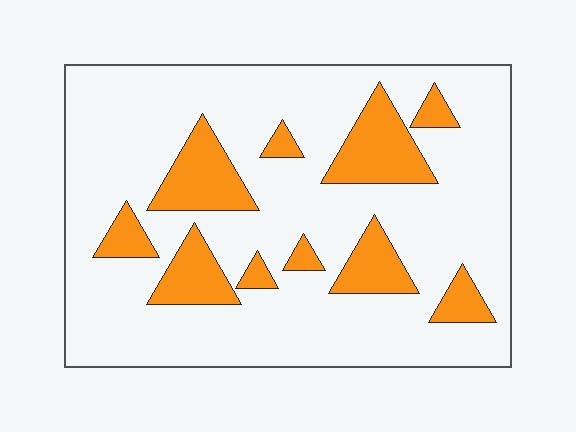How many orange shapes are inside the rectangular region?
10.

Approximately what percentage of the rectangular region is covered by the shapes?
Approximately 20%.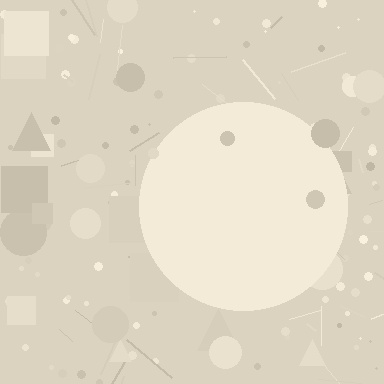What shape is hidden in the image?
A circle is hidden in the image.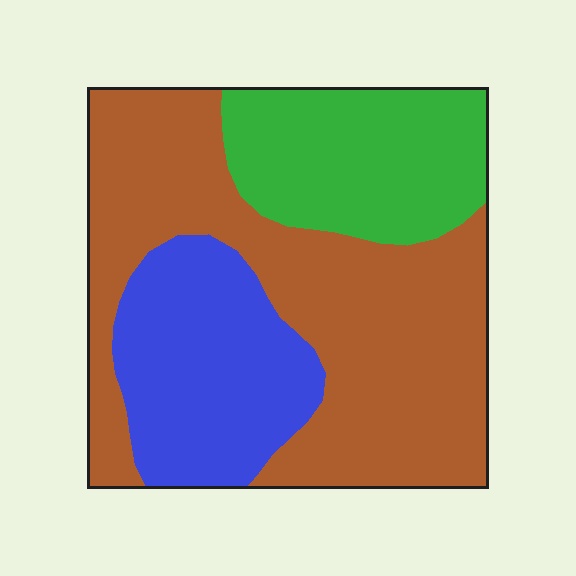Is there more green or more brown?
Brown.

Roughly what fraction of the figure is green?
Green takes up about one quarter (1/4) of the figure.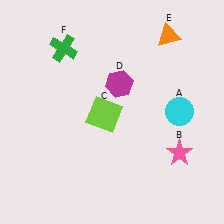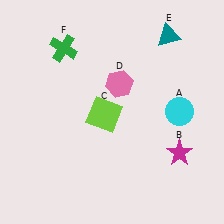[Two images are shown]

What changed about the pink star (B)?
In Image 1, B is pink. In Image 2, it changed to magenta.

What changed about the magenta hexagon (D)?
In Image 1, D is magenta. In Image 2, it changed to pink.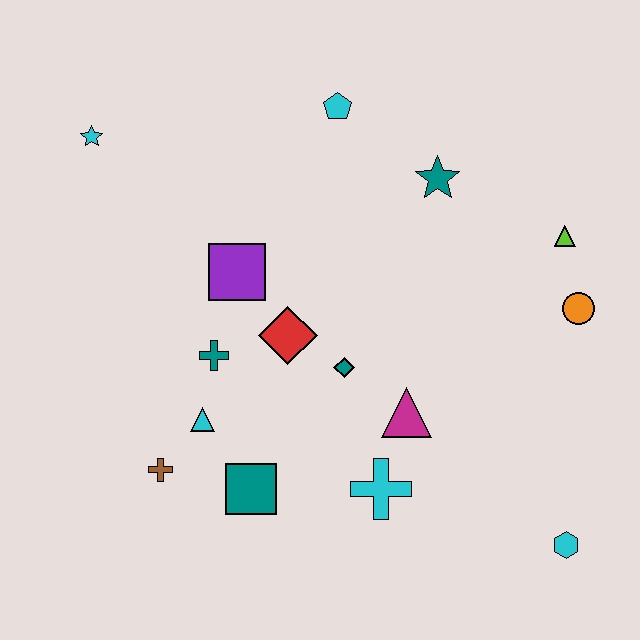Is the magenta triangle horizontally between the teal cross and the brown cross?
No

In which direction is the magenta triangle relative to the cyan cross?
The magenta triangle is above the cyan cross.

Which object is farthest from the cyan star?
The cyan hexagon is farthest from the cyan star.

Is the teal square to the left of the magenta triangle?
Yes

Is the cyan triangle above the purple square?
No